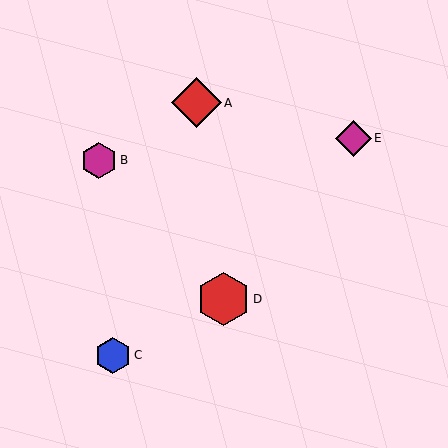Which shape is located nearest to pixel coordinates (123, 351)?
The blue hexagon (labeled C) at (113, 355) is nearest to that location.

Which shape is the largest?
The red hexagon (labeled D) is the largest.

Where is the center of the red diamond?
The center of the red diamond is at (196, 103).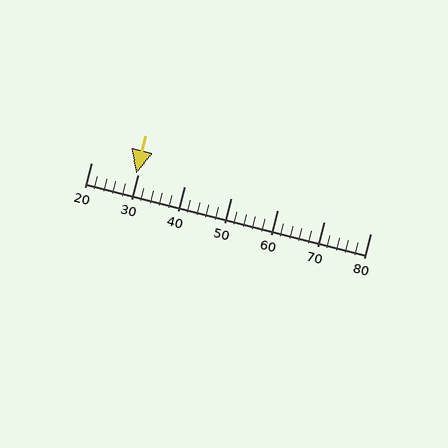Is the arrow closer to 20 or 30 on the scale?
The arrow is closer to 30.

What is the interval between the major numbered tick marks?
The major tick marks are spaced 10 units apart.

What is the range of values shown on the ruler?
The ruler shows values from 20 to 80.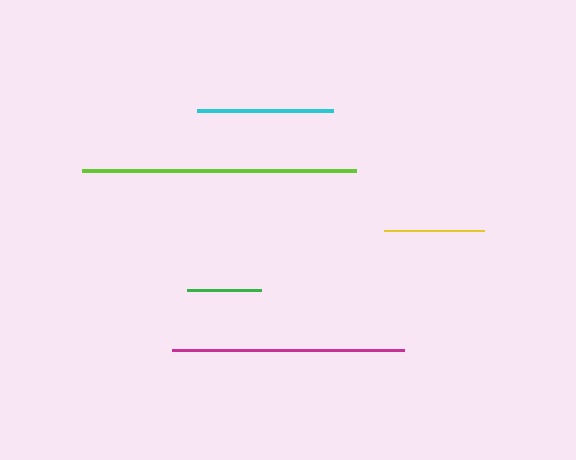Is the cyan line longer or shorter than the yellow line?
The cyan line is longer than the yellow line.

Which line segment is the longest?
The lime line is the longest at approximately 274 pixels.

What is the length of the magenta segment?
The magenta segment is approximately 232 pixels long.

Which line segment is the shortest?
The green line is the shortest at approximately 75 pixels.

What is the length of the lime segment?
The lime segment is approximately 274 pixels long.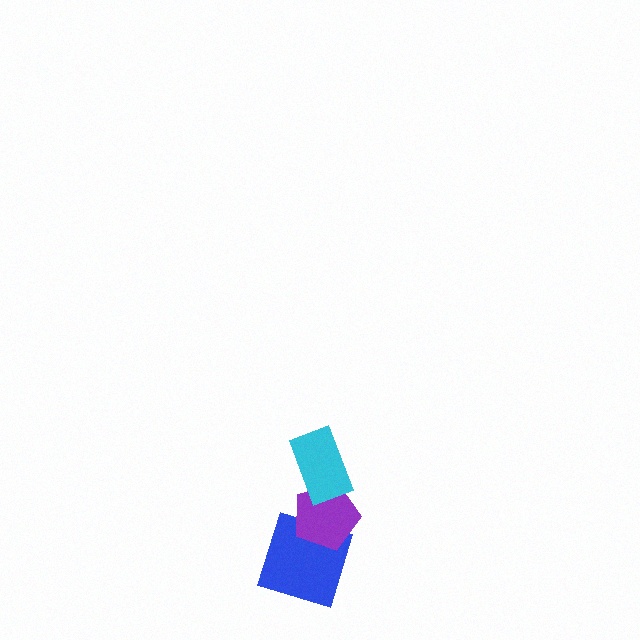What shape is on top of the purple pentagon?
The cyan rectangle is on top of the purple pentagon.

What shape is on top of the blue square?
The purple pentagon is on top of the blue square.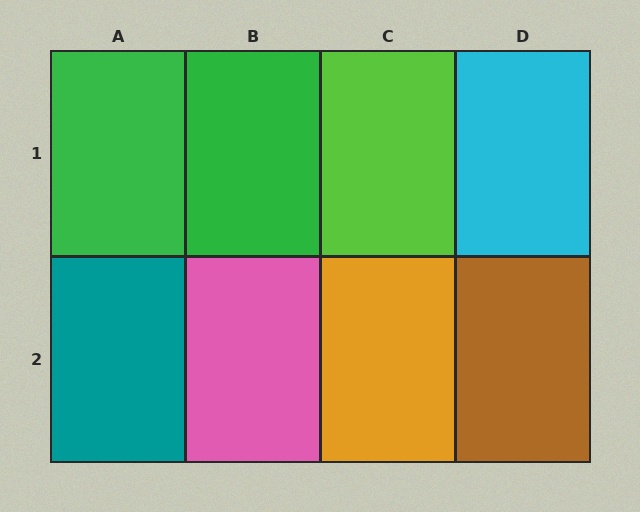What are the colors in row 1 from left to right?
Green, green, lime, cyan.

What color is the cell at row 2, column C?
Orange.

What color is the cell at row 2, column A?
Teal.